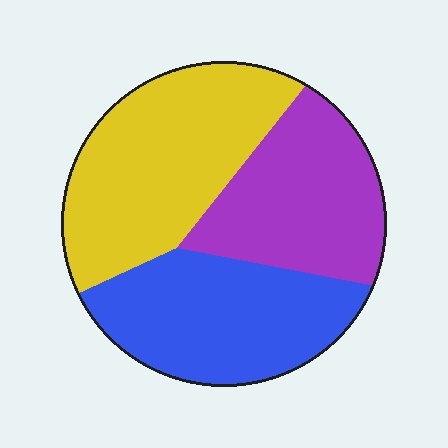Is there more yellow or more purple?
Yellow.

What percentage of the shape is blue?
Blue covers 33% of the shape.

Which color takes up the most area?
Yellow, at roughly 40%.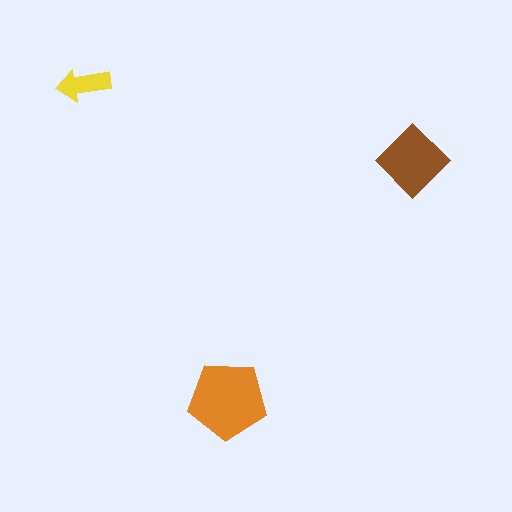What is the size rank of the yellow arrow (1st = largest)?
3rd.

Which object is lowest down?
The orange pentagon is bottommost.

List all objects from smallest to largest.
The yellow arrow, the brown diamond, the orange pentagon.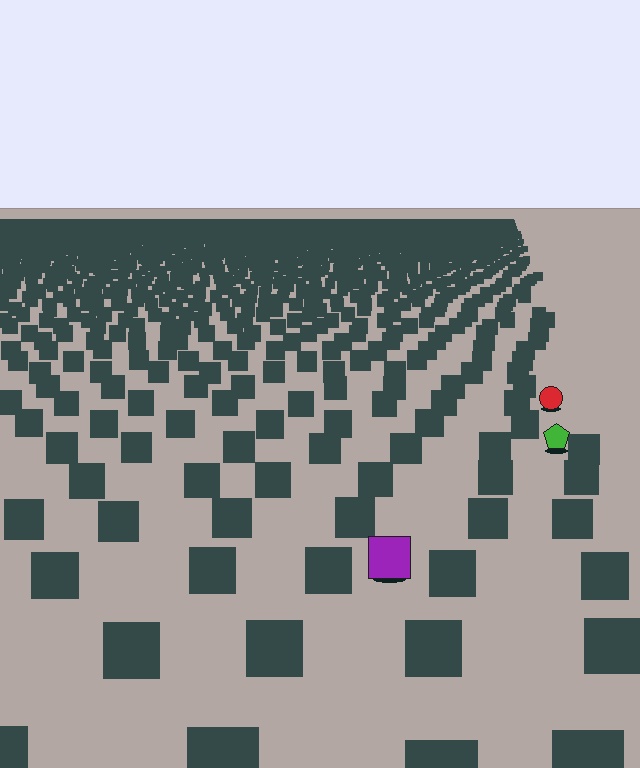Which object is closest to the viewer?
The purple square is closest. The texture marks near it are larger and more spread out.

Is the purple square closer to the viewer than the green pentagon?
Yes. The purple square is closer — you can tell from the texture gradient: the ground texture is coarser near it.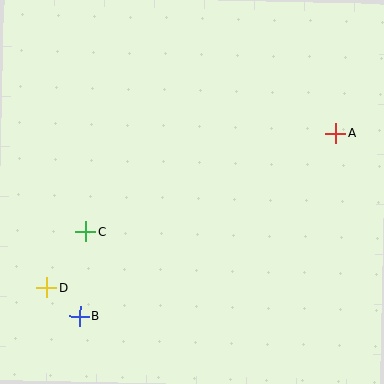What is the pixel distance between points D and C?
The distance between D and C is 69 pixels.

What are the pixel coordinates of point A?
Point A is at (336, 133).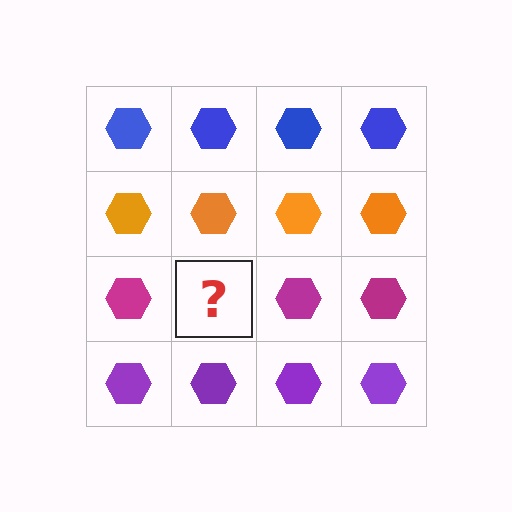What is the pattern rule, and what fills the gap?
The rule is that each row has a consistent color. The gap should be filled with a magenta hexagon.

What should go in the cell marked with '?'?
The missing cell should contain a magenta hexagon.